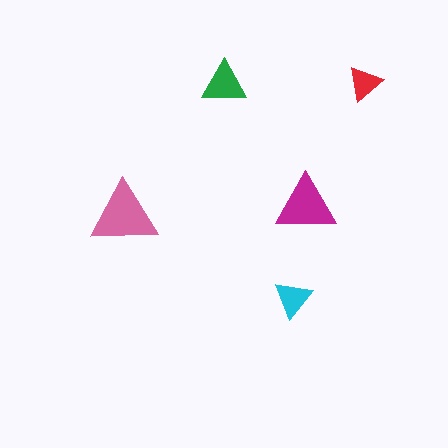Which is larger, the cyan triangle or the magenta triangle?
The magenta one.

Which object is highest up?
The red triangle is topmost.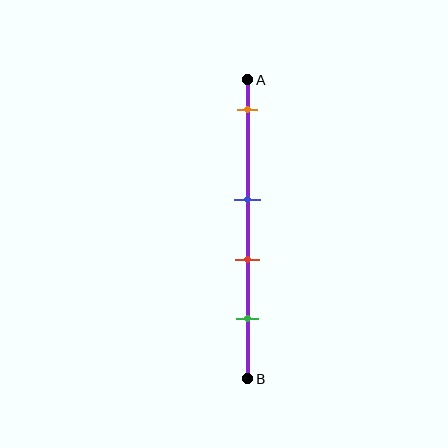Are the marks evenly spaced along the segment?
No, the marks are not evenly spaced.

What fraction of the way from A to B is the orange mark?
The orange mark is approximately 10% (0.1) of the way from A to B.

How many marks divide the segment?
There are 4 marks dividing the segment.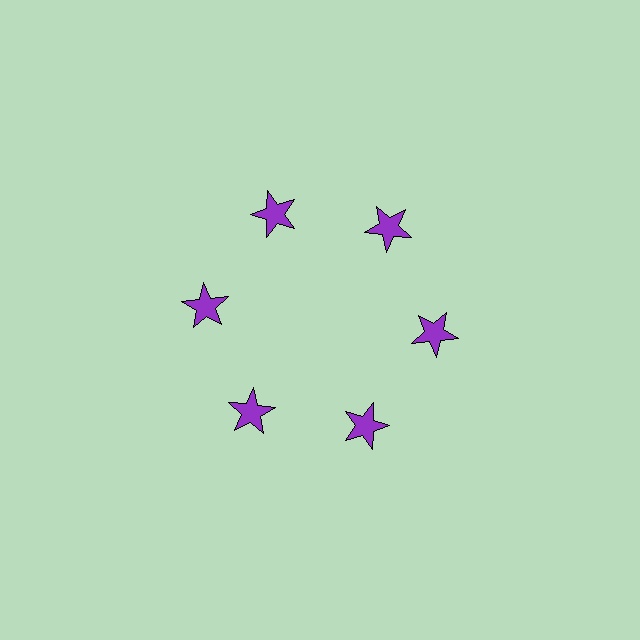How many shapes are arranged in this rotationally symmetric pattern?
There are 6 shapes, arranged in 6 groups of 1.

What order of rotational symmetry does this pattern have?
This pattern has 6-fold rotational symmetry.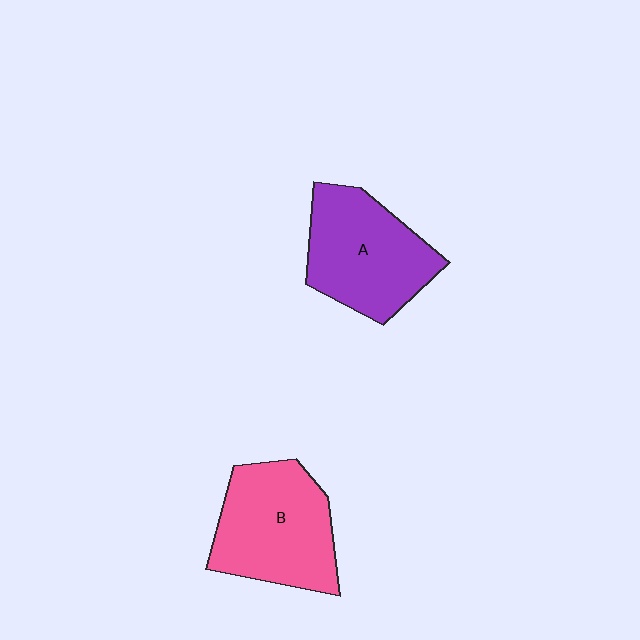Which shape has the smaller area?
Shape A (purple).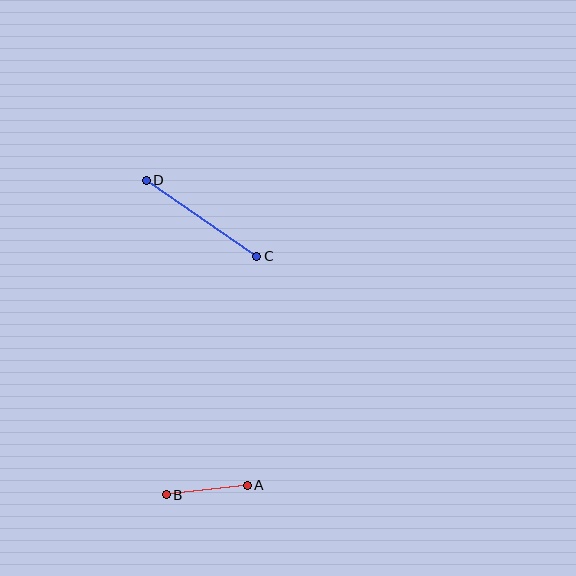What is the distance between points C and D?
The distance is approximately 134 pixels.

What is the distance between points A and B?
The distance is approximately 82 pixels.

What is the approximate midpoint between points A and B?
The midpoint is at approximately (207, 490) pixels.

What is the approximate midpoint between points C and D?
The midpoint is at approximately (201, 218) pixels.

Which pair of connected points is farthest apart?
Points C and D are farthest apart.